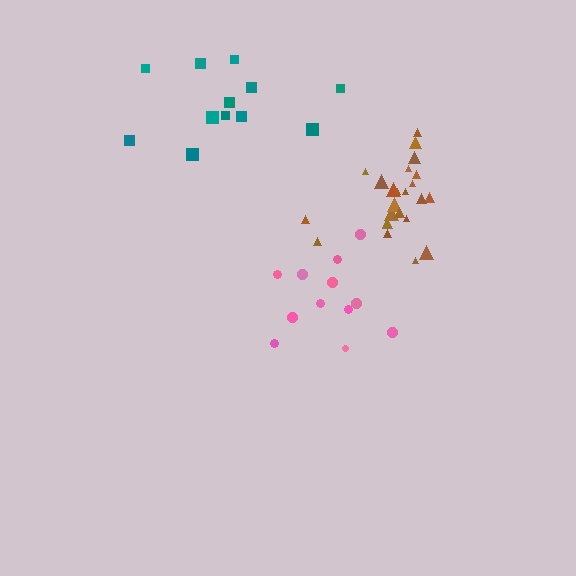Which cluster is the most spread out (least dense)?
Teal.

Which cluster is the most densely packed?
Brown.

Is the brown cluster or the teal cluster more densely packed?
Brown.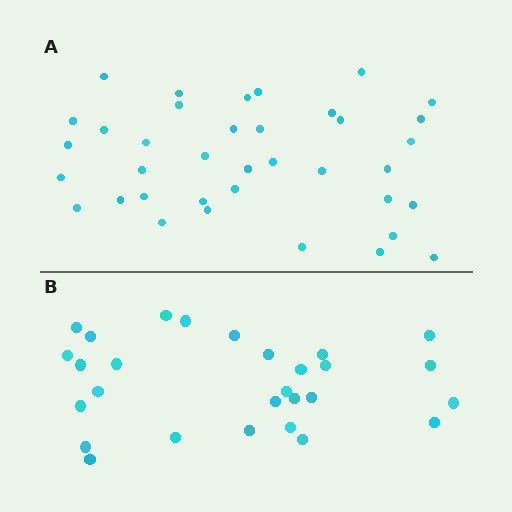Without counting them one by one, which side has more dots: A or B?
Region A (the top region) has more dots.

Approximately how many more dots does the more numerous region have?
Region A has roughly 8 or so more dots than region B.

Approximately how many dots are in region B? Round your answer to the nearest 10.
About 30 dots. (The exact count is 28, which rounds to 30.)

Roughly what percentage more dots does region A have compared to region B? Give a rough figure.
About 30% more.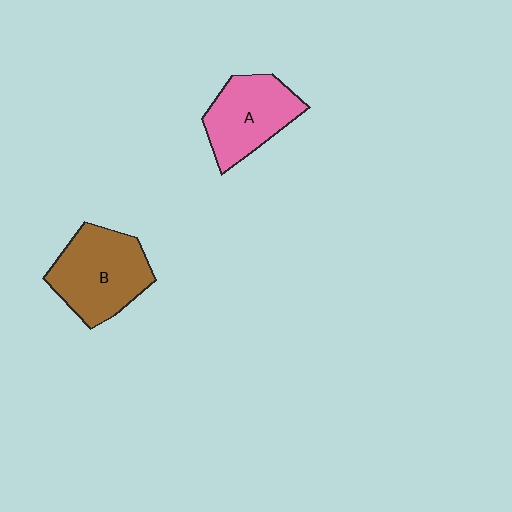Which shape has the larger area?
Shape B (brown).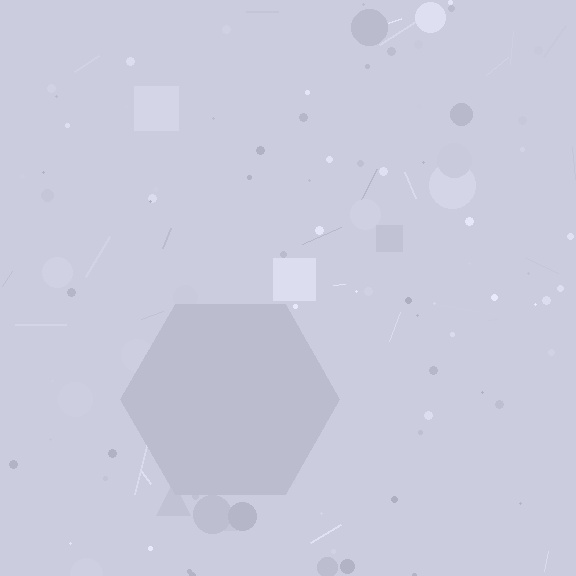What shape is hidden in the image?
A hexagon is hidden in the image.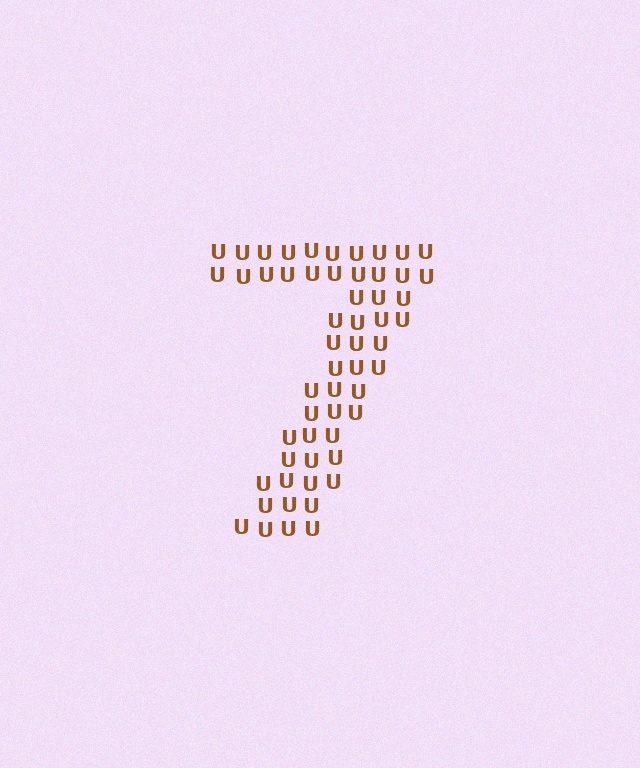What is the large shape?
The large shape is the digit 7.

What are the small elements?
The small elements are letter U's.